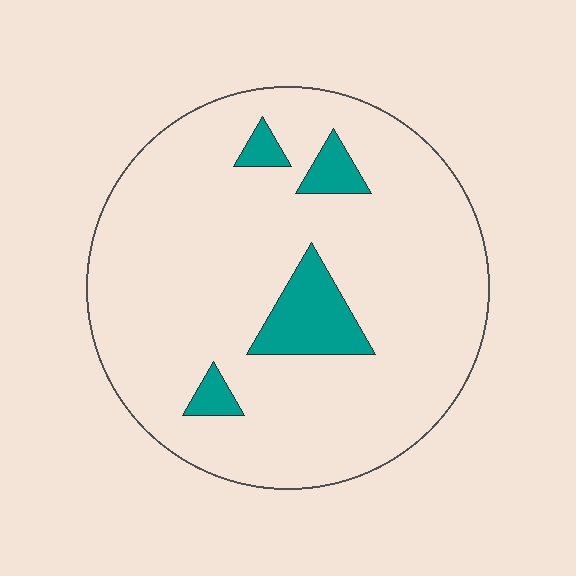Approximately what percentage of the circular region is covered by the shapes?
Approximately 10%.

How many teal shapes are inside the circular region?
4.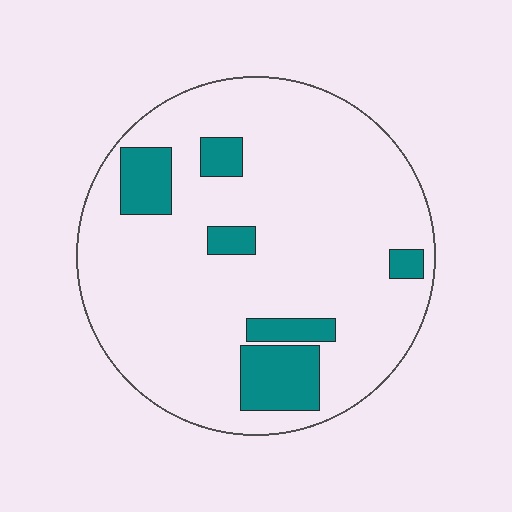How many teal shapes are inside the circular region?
6.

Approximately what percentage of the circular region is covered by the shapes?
Approximately 15%.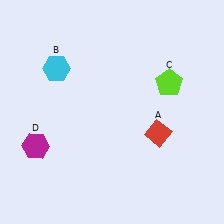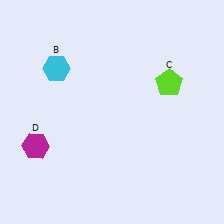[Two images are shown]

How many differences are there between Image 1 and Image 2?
There is 1 difference between the two images.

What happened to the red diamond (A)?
The red diamond (A) was removed in Image 2. It was in the bottom-right area of Image 1.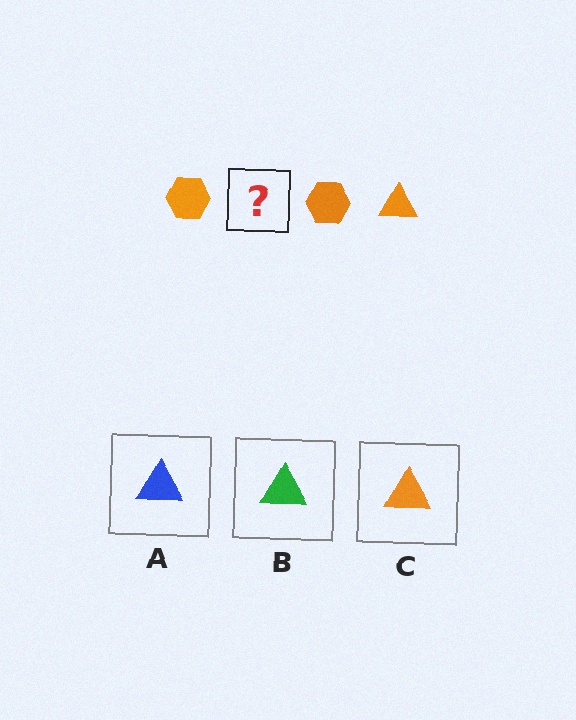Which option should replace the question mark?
Option C.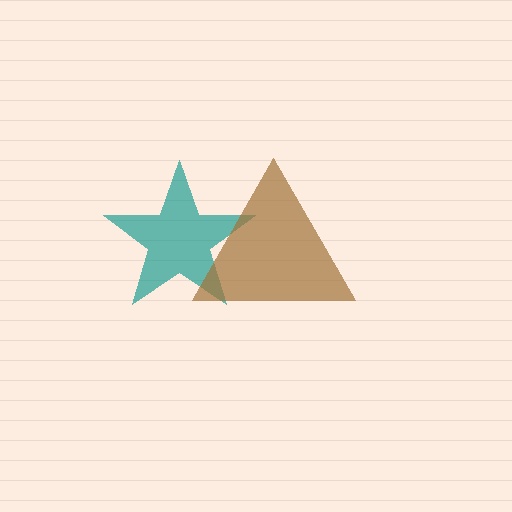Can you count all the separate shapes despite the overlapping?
Yes, there are 2 separate shapes.